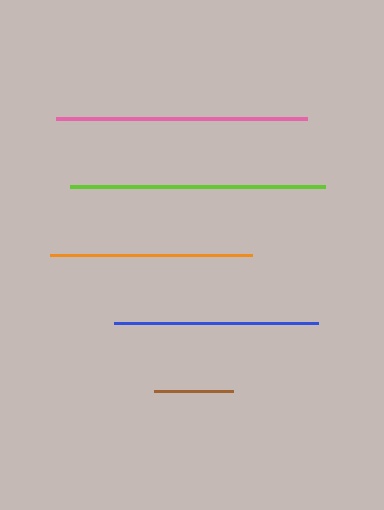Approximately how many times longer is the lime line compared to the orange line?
The lime line is approximately 1.3 times the length of the orange line.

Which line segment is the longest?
The lime line is the longest at approximately 255 pixels.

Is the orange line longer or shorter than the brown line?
The orange line is longer than the brown line.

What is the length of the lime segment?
The lime segment is approximately 255 pixels long.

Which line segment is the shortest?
The brown line is the shortest at approximately 80 pixels.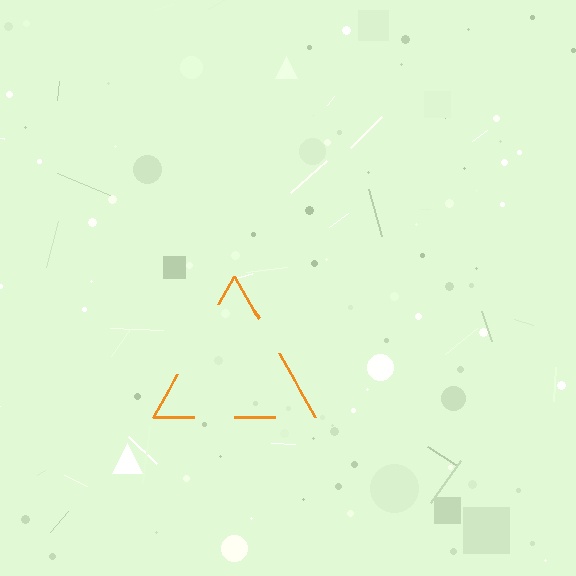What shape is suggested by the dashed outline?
The dashed outline suggests a triangle.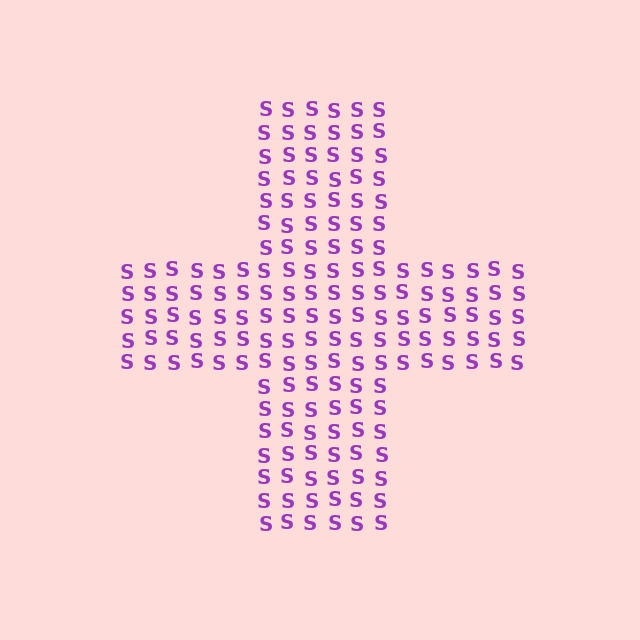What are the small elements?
The small elements are letter S's.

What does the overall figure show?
The overall figure shows a cross.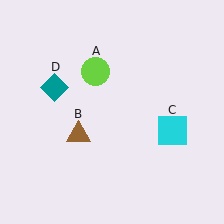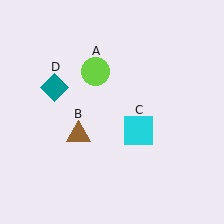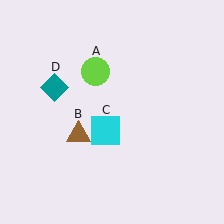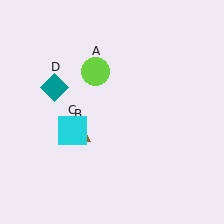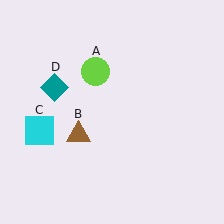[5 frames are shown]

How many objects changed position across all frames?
1 object changed position: cyan square (object C).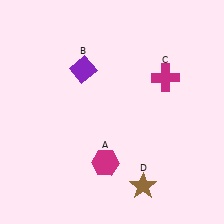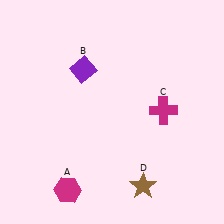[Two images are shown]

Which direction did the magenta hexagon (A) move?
The magenta hexagon (A) moved left.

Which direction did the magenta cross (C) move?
The magenta cross (C) moved down.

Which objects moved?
The objects that moved are: the magenta hexagon (A), the magenta cross (C).